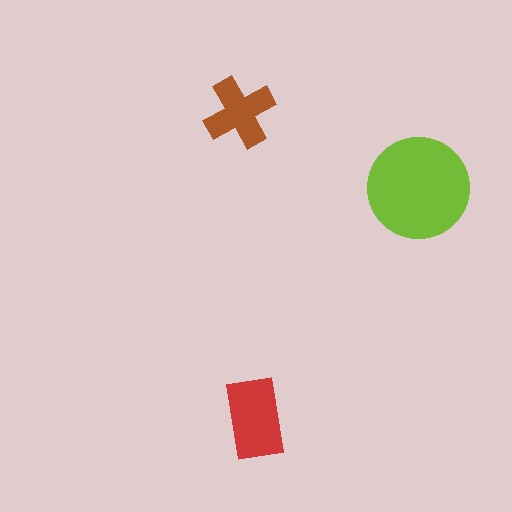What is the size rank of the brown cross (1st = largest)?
3rd.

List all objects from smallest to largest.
The brown cross, the red rectangle, the lime circle.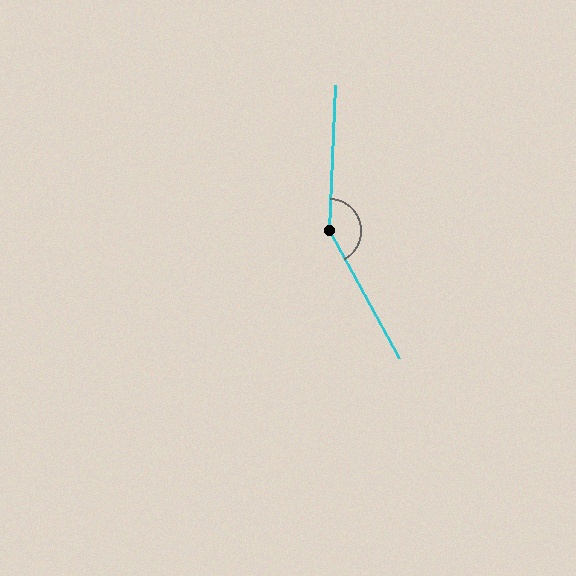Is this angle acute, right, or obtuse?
It is obtuse.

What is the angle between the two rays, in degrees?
Approximately 149 degrees.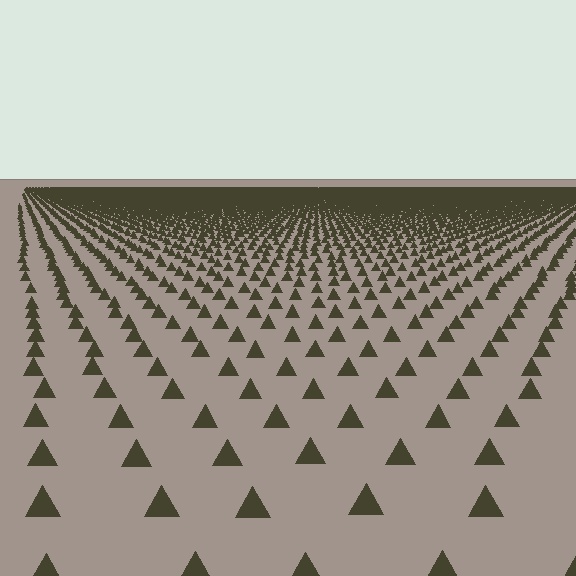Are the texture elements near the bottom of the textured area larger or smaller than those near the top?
Larger. Near the bottom, elements are closer to the viewer and appear at a bigger on-screen size.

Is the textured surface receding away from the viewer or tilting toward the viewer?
The surface is receding away from the viewer. Texture elements get smaller and denser toward the top.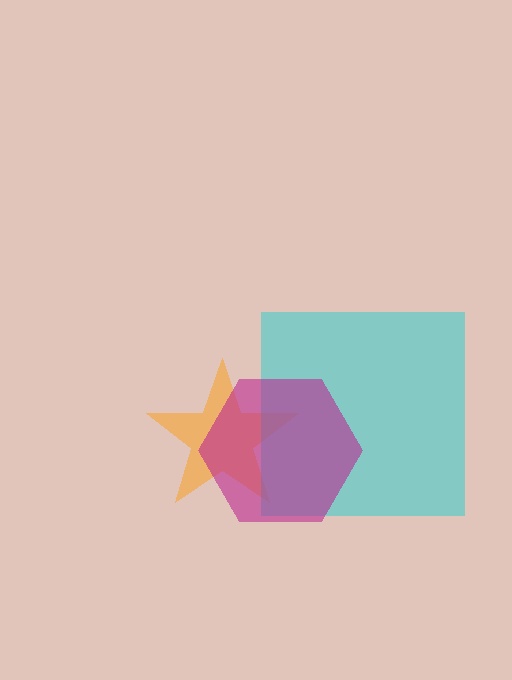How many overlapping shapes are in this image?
There are 3 overlapping shapes in the image.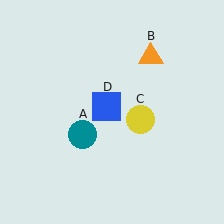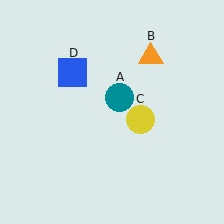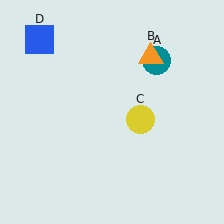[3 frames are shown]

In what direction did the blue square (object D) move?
The blue square (object D) moved up and to the left.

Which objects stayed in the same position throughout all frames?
Orange triangle (object B) and yellow circle (object C) remained stationary.